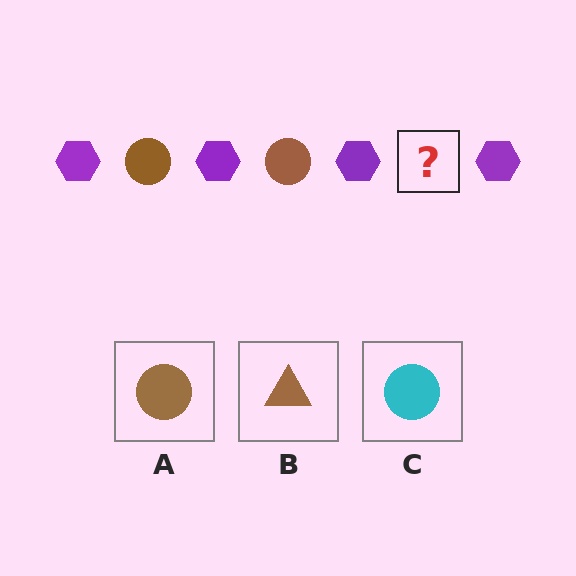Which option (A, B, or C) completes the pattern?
A.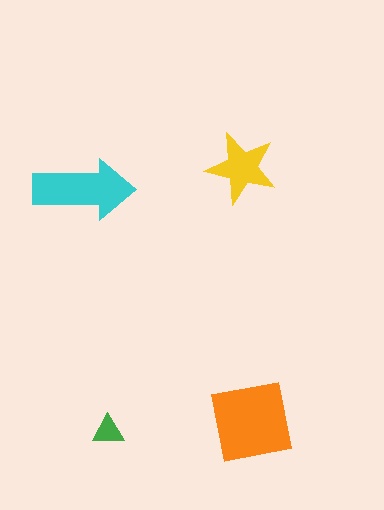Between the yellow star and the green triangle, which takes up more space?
The yellow star.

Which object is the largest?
The orange square.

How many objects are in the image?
There are 4 objects in the image.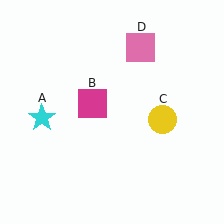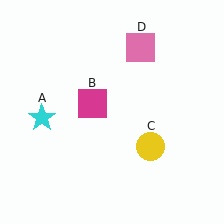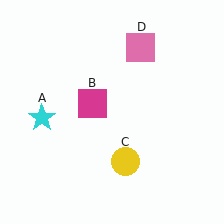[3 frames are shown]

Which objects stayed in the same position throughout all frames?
Cyan star (object A) and magenta square (object B) and pink square (object D) remained stationary.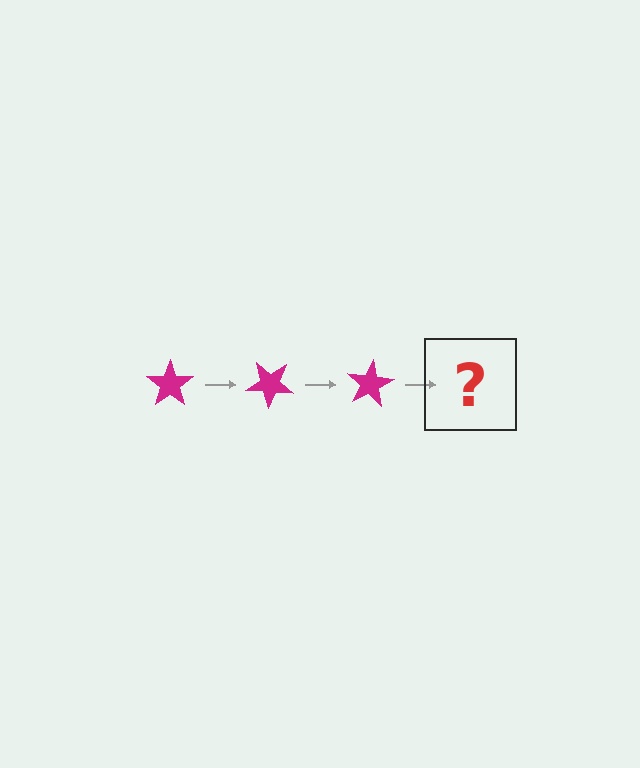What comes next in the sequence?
The next element should be a magenta star rotated 120 degrees.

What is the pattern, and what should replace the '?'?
The pattern is that the star rotates 40 degrees each step. The '?' should be a magenta star rotated 120 degrees.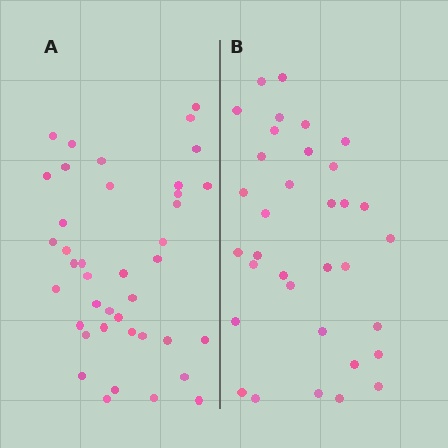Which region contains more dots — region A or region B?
Region A (the left region) has more dots.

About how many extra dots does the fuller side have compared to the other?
Region A has about 6 more dots than region B.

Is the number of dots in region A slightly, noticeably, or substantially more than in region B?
Region A has only slightly more — the two regions are fairly close. The ratio is roughly 1.2 to 1.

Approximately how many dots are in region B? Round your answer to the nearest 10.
About 30 dots. (The exact count is 34, which rounds to 30.)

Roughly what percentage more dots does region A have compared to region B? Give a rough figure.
About 20% more.